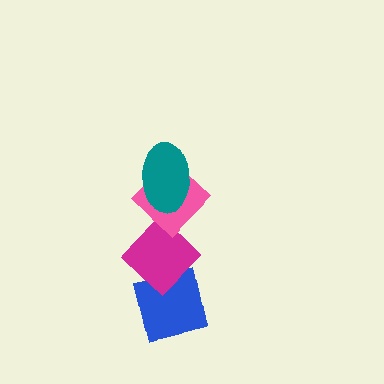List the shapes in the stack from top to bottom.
From top to bottom: the teal ellipse, the pink diamond, the magenta diamond, the blue square.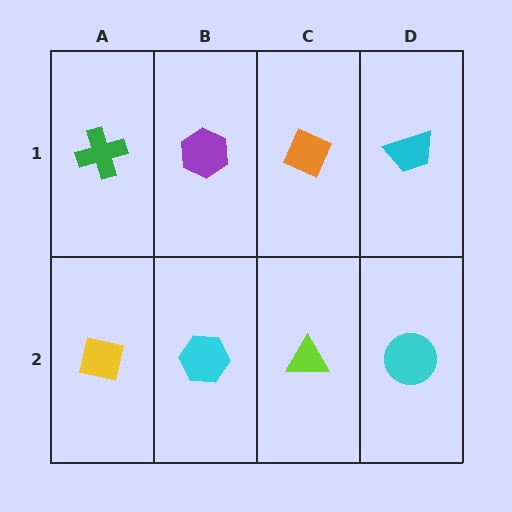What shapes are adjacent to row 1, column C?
A lime triangle (row 2, column C), a purple hexagon (row 1, column B), a cyan trapezoid (row 1, column D).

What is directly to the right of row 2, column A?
A cyan hexagon.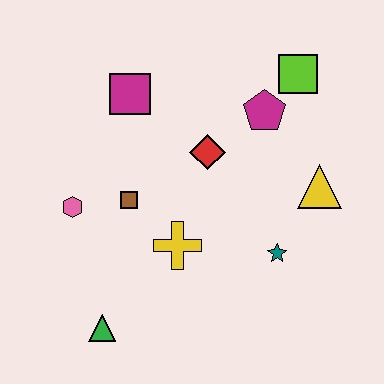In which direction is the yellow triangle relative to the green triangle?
The yellow triangle is to the right of the green triangle.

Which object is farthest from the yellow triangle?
The green triangle is farthest from the yellow triangle.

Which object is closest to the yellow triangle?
The teal star is closest to the yellow triangle.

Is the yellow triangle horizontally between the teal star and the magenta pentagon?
No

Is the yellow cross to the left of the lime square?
Yes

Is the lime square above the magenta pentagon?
Yes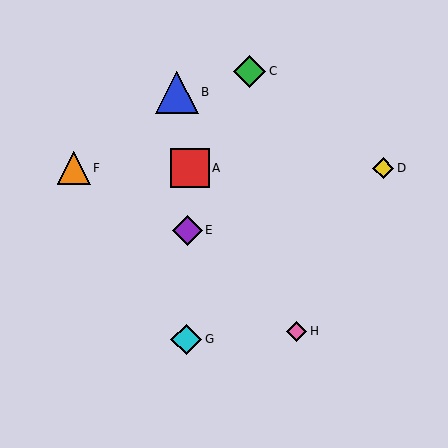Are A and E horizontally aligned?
No, A is at y≈168 and E is at y≈230.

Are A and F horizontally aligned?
Yes, both are at y≈168.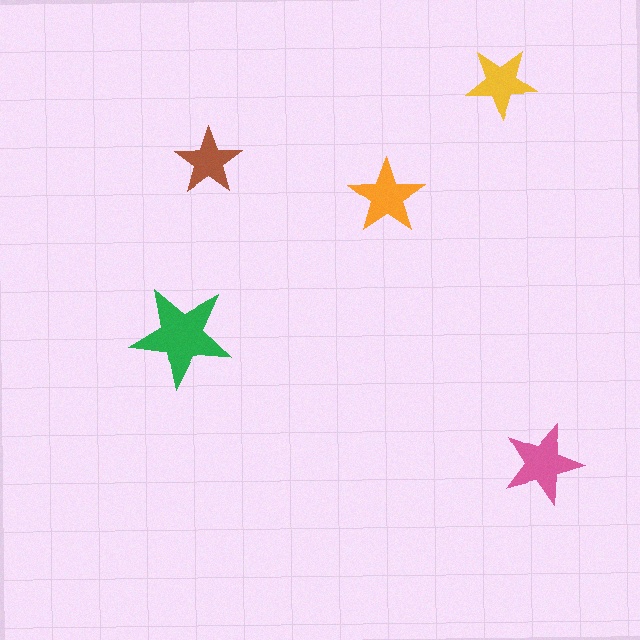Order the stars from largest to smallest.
the green one, the pink one, the orange one, the yellow one, the brown one.